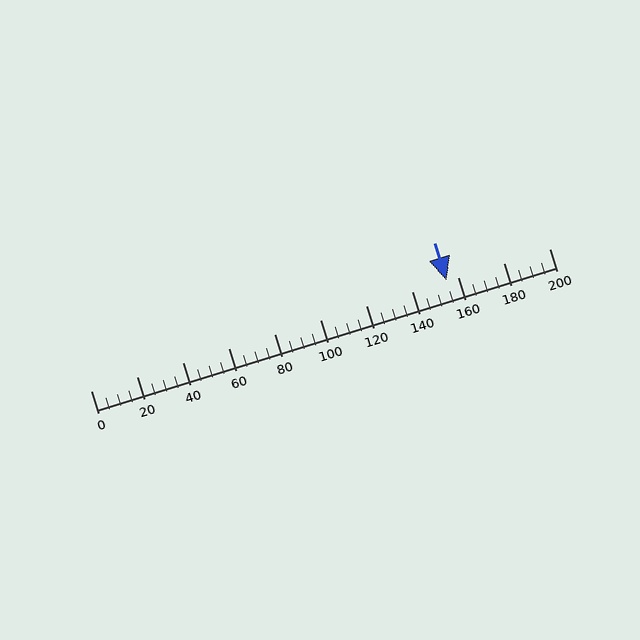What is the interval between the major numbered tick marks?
The major tick marks are spaced 20 units apart.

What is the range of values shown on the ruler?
The ruler shows values from 0 to 200.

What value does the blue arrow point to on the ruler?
The blue arrow points to approximately 155.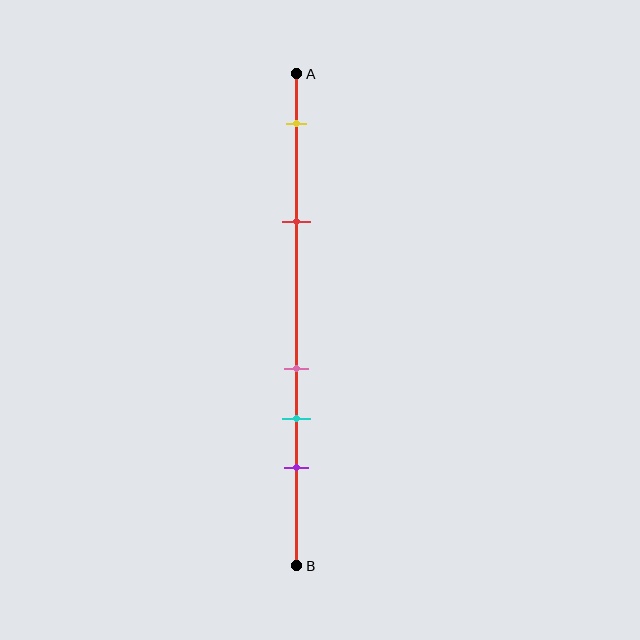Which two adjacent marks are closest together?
The pink and cyan marks are the closest adjacent pair.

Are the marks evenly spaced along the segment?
No, the marks are not evenly spaced.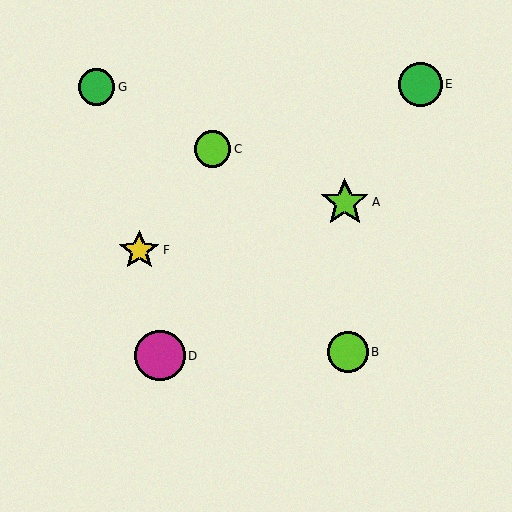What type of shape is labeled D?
Shape D is a magenta circle.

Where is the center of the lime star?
The center of the lime star is at (345, 202).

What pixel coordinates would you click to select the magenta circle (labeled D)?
Click at (160, 356) to select the magenta circle D.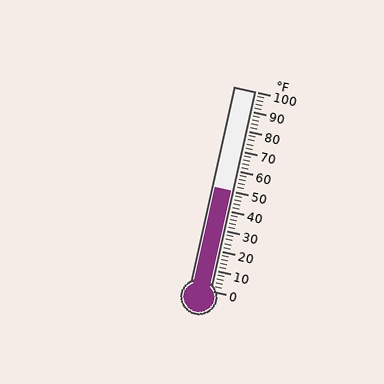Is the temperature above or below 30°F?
The temperature is above 30°F.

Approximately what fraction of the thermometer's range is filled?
The thermometer is filled to approximately 50% of its range.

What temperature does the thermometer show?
The thermometer shows approximately 50°F.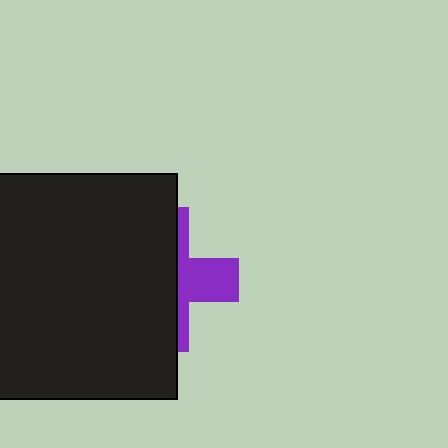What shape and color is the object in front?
The object in front is a black square.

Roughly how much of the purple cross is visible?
A small part of it is visible (roughly 36%).